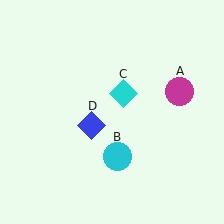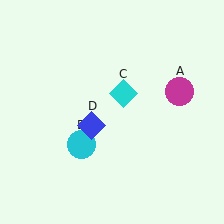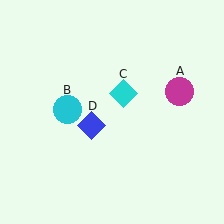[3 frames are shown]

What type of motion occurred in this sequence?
The cyan circle (object B) rotated clockwise around the center of the scene.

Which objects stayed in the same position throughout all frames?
Magenta circle (object A) and cyan diamond (object C) and blue diamond (object D) remained stationary.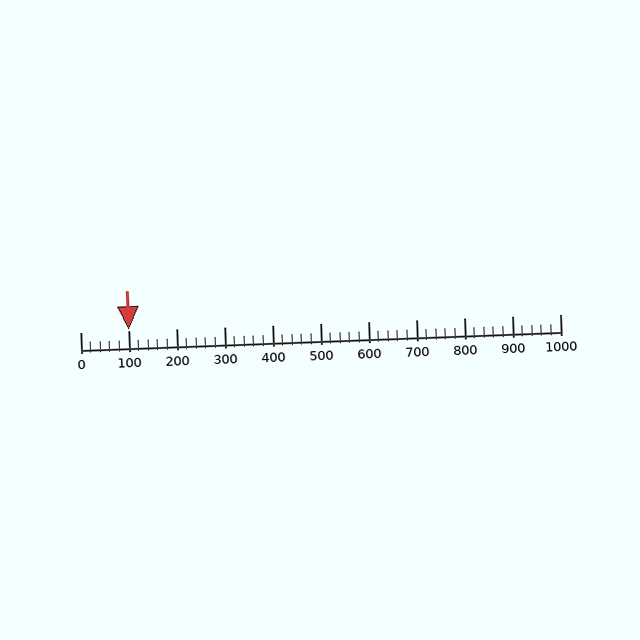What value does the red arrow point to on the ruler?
The red arrow points to approximately 100.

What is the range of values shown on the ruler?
The ruler shows values from 0 to 1000.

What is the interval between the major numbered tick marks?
The major tick marks are spaced 100 units apart.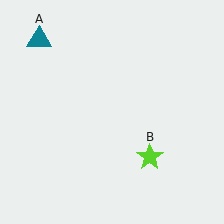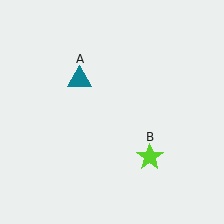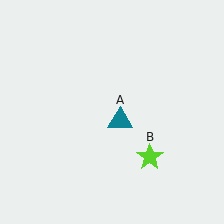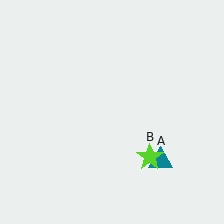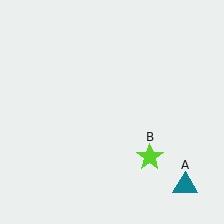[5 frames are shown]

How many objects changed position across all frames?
1 object changed position: teal triangle (object A).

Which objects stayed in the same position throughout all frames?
Lime star (object B) remained stationary.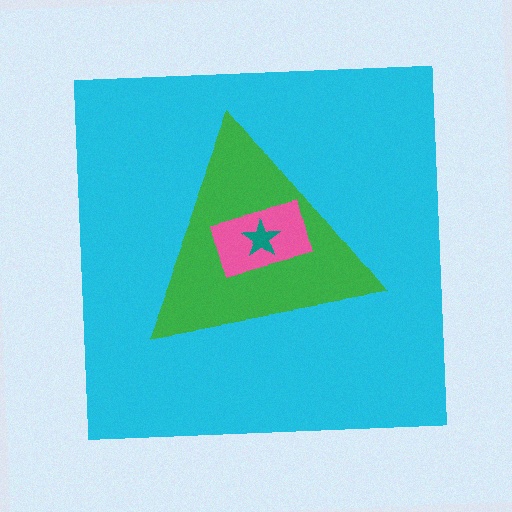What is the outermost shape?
The cyan square.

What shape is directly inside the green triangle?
The pink rectangle.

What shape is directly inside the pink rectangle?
The teal star.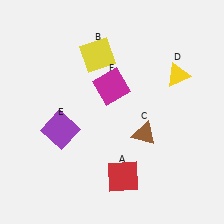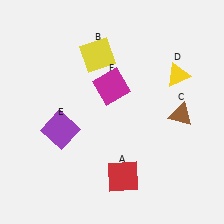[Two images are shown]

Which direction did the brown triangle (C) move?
The brown triangle (C) moved right.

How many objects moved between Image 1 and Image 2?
1 object moved between the two images.